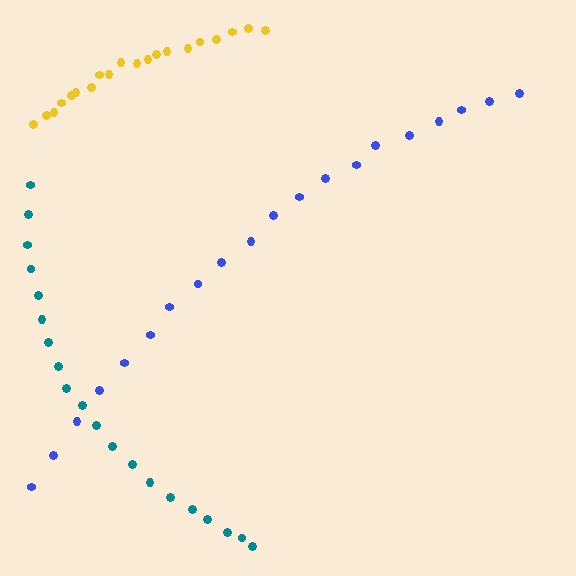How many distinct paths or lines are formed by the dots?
There are 3 distinct paths.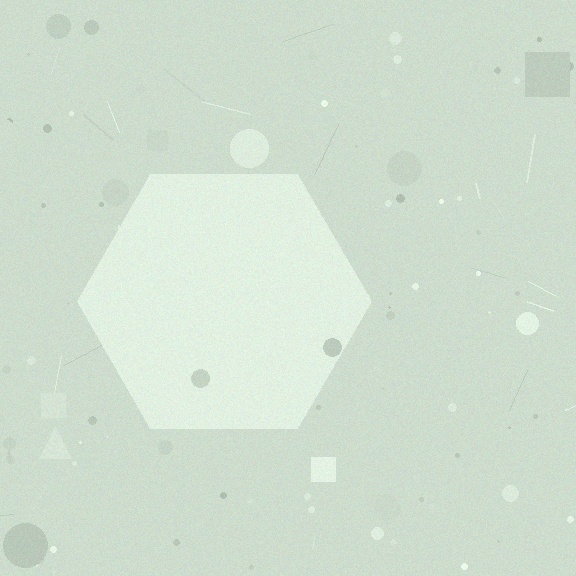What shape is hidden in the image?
A hexagon is hidden in the image.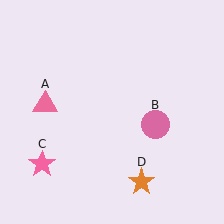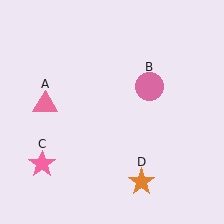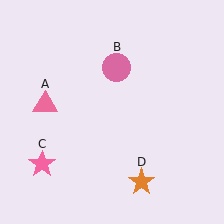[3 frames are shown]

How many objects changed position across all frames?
1 object changed position: pink circle (object B).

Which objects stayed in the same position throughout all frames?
Pink triangle (object A) and pink star (object C) and orange star (object D) remained stationary.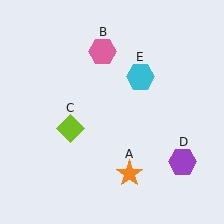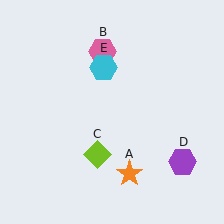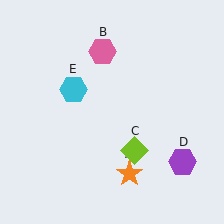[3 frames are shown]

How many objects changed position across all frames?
2 objects changed position: lime diamond (object C), cyan hexagon (object E).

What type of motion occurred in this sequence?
The lime diamond (object C), cyan hexagon (object E) rotated counterclockwise around the center of the scene.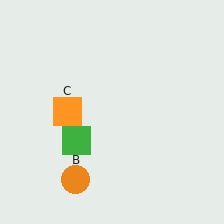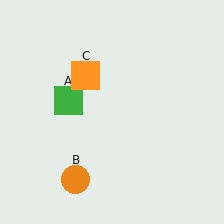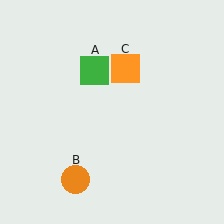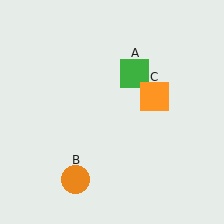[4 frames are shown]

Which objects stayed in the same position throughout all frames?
Orange circle (object B) remained stationary.